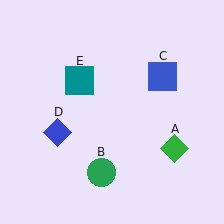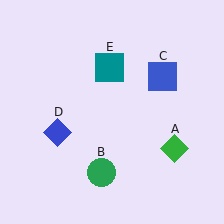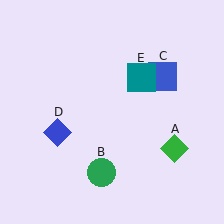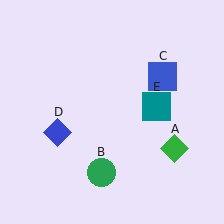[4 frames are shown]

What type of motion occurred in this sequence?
The teal square (object E) rotated clockwise around the center of the scene.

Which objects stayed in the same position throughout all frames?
Green diamond (object A) and green circle (object B) and blue square (object C) and blue diamond (object D) remained stationary.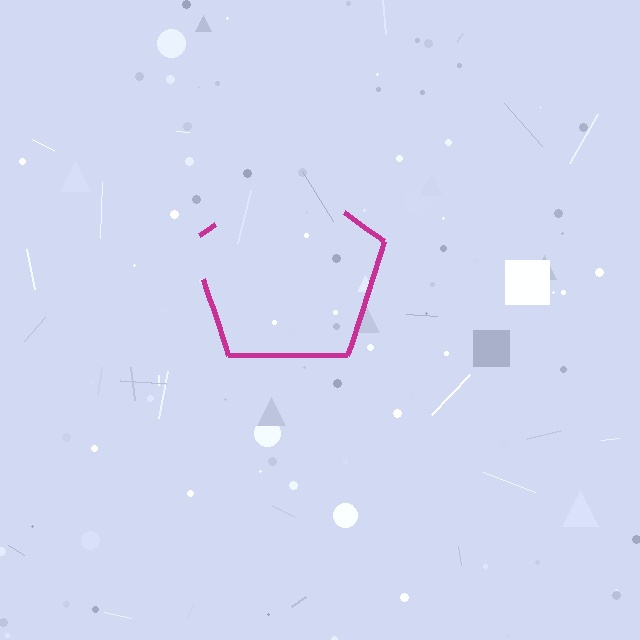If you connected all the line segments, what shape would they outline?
They would outline a pentagon.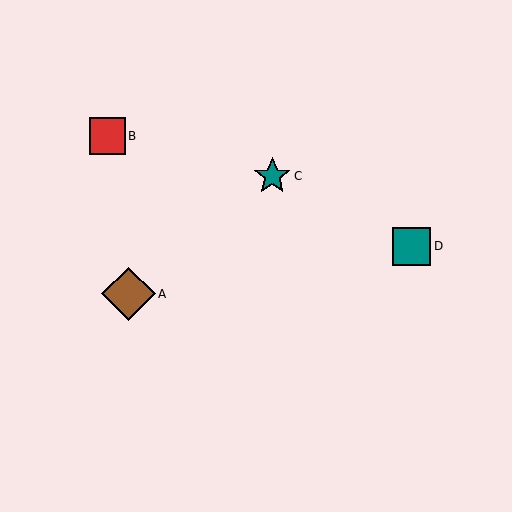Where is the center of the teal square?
The center of the teal square is at (412, 246).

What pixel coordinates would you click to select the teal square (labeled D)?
Click at (412, 246) to select the teal square D.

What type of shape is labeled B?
Shape B is a red square.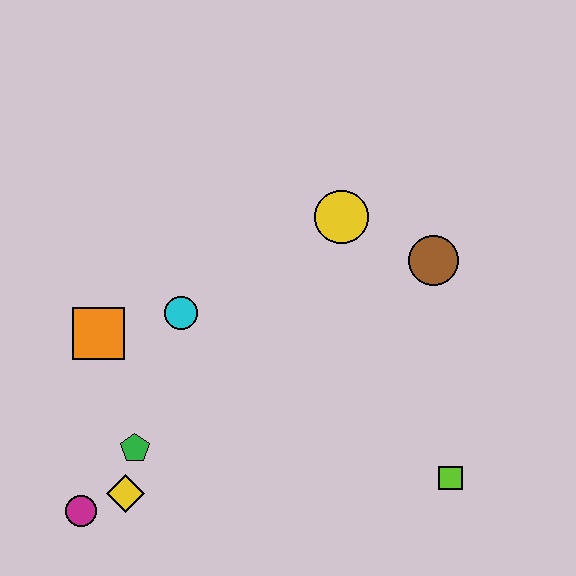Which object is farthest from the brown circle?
The magenta circle is farthest from the brown circle.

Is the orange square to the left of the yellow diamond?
Yes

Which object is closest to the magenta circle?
The yellow diamond is closest to the magenta circle.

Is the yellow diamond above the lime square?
No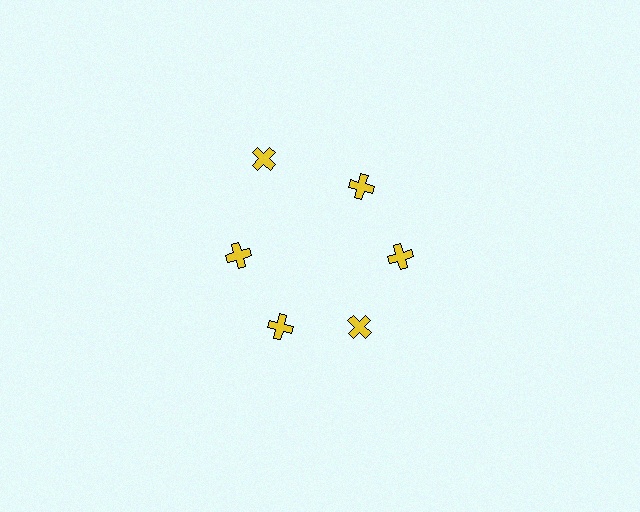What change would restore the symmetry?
The symmetry would be restored by moving it inward, back onto the ring so that all 6 crosses sit at equal angles and equal distance from the center.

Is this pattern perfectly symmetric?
No. The 6 yellow crosses are arranged in a ring, but one element near the 11 o'clock position is pushed outward from the center, breaking the 6-fold rotational symmetry.